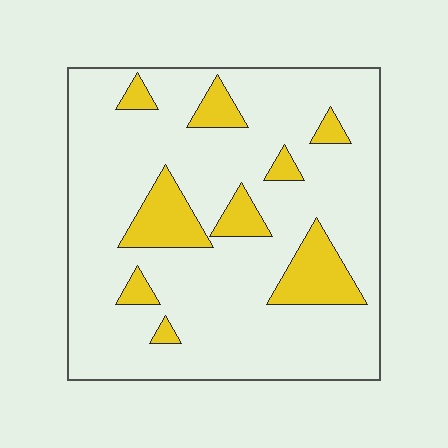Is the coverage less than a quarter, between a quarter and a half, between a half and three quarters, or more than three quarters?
Less than a quarter.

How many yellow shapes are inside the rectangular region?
9.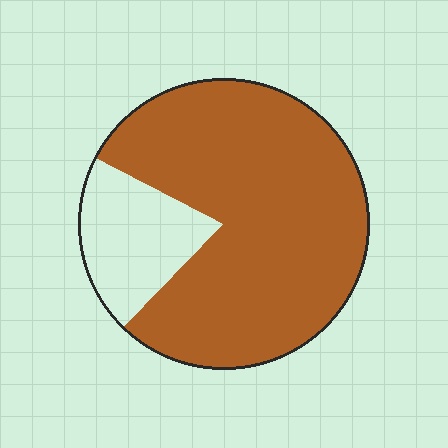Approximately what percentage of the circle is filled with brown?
Approximately 80%.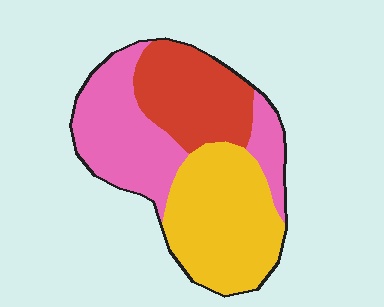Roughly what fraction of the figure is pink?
Pink covers about 35% of the figure.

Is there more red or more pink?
Pink.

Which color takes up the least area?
Red, at roughly 25%.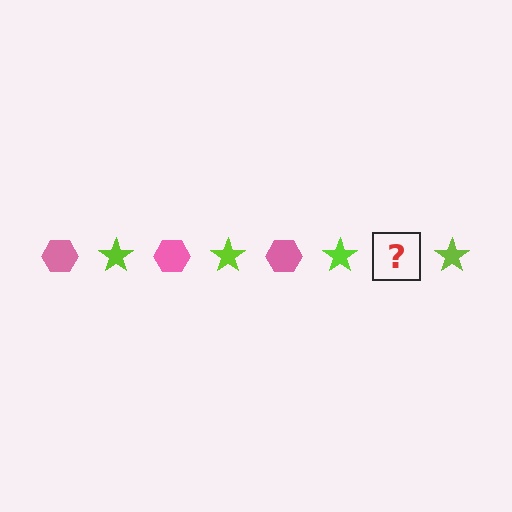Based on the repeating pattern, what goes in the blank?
The blank should be a pink hexagon.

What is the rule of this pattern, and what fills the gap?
The rule is that the pattern alternates between pink hexagon and lime star. The gap should be filled with a pink hexagon.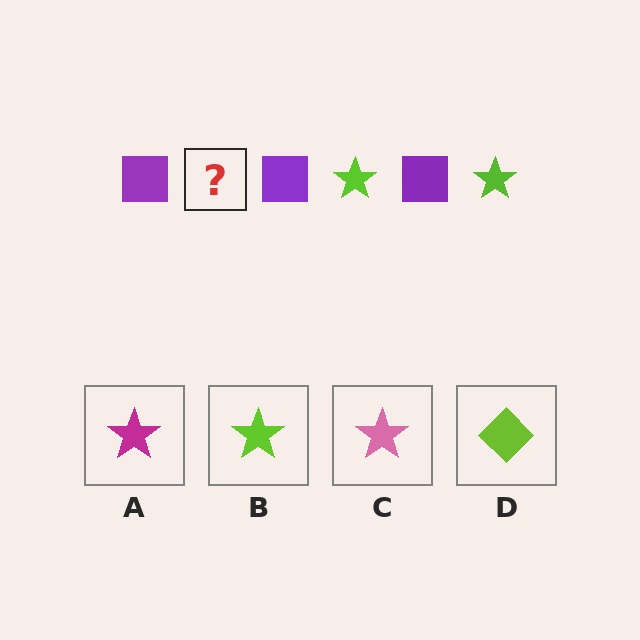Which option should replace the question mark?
Option B.